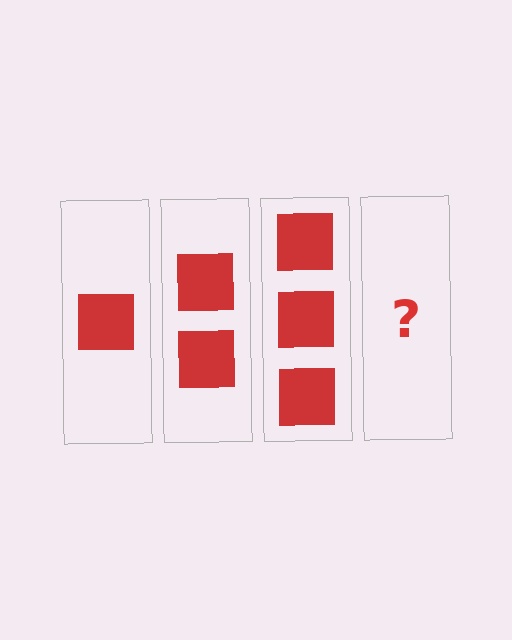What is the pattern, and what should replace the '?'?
The pattern is that each step adds one more square. The '?' should be 4 squares.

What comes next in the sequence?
The next element should be 4 squares.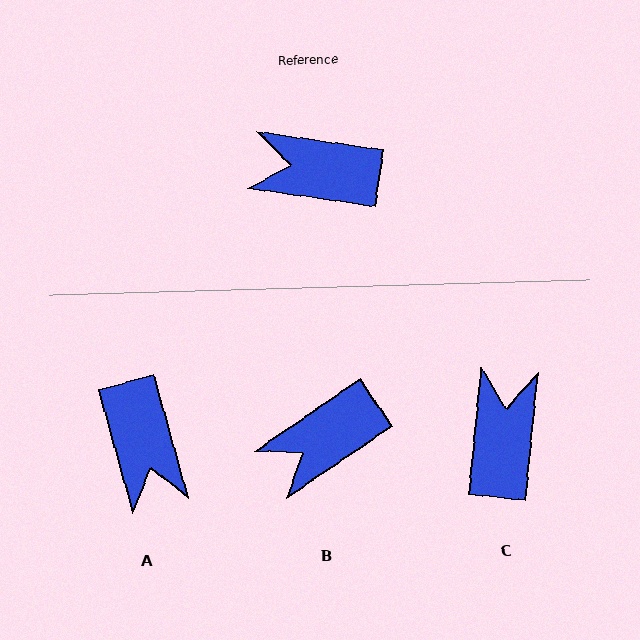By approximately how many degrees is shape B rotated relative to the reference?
Approximately 42 degrees counter-clockwise.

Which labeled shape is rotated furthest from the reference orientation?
A, about 114 degrees away.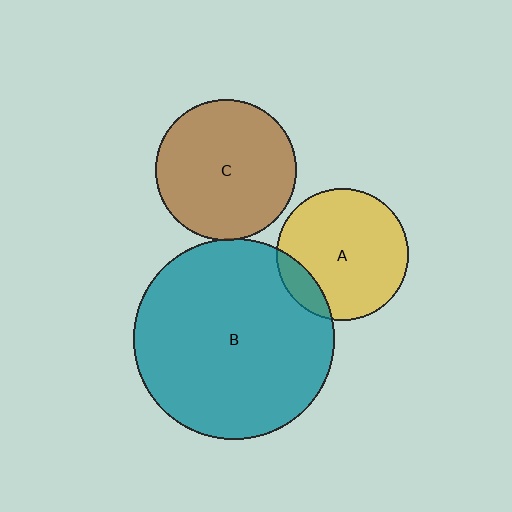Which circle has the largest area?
Circle B (teal).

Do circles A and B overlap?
Yes.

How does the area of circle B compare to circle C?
Approximately 2.0 times.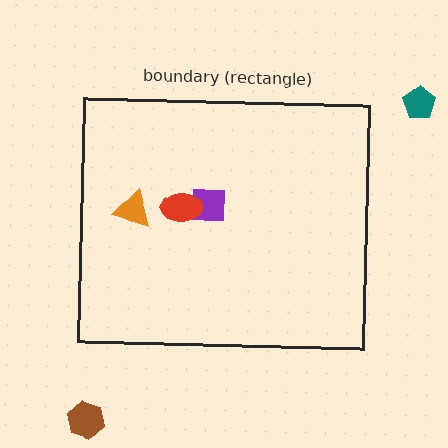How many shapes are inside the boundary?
3 inside, 2 outside.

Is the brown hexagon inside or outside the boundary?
Outside.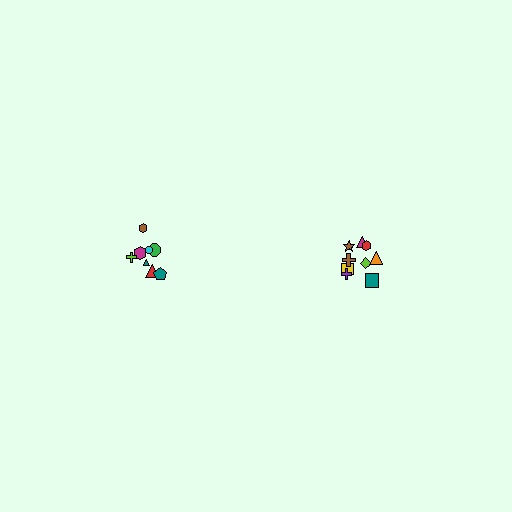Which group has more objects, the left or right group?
The right group.